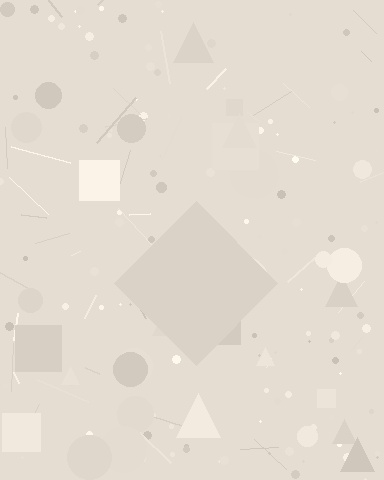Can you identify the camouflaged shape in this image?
The camouflaged shape is a diamond.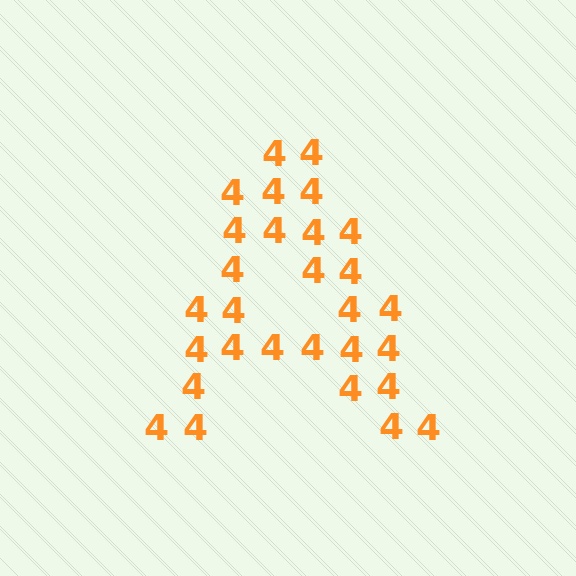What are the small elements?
The small elements are digit 4's.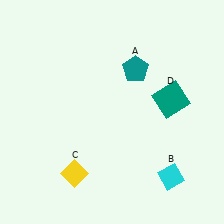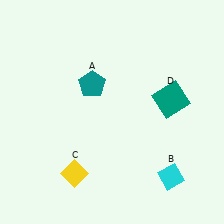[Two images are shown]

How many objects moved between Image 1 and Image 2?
1 object moved between the two images.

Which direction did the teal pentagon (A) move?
The teal pentagon (A) moved left.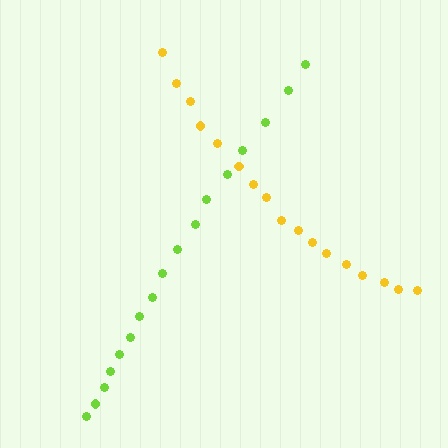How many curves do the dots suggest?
There are 2 distinct paths.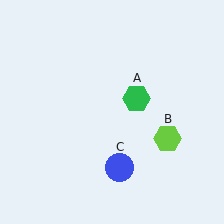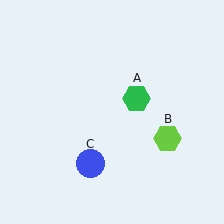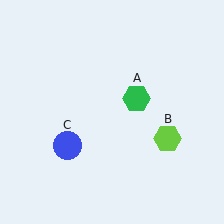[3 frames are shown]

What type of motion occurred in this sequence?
The blue circle (object C) rotated clockwise around the center of the scene.